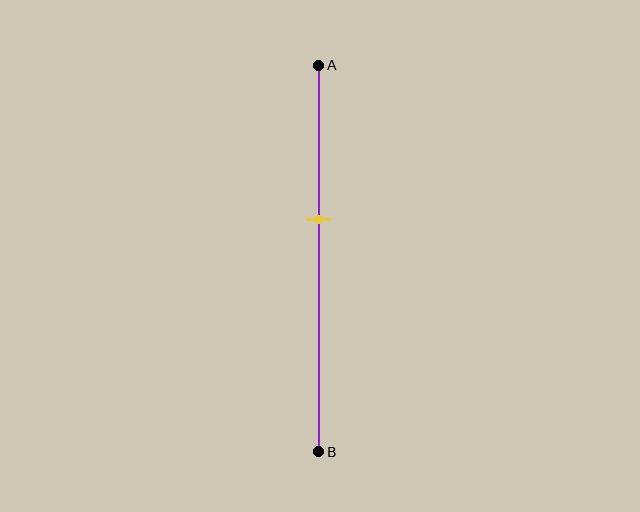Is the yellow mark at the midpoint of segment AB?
No, the mark is at about 40% from A, not at the 50% midpoint.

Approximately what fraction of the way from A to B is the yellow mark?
The yellow mark is approximately 40% of the way from A to B.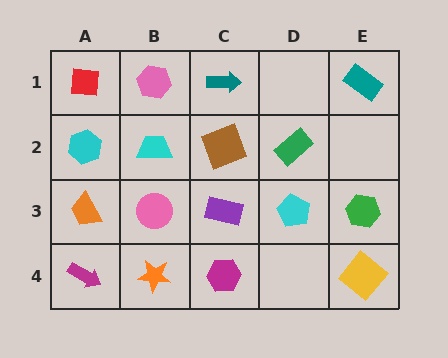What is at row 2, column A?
A cyan hexagon.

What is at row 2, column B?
A cyan trapezoid.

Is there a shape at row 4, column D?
No, that cell is empty.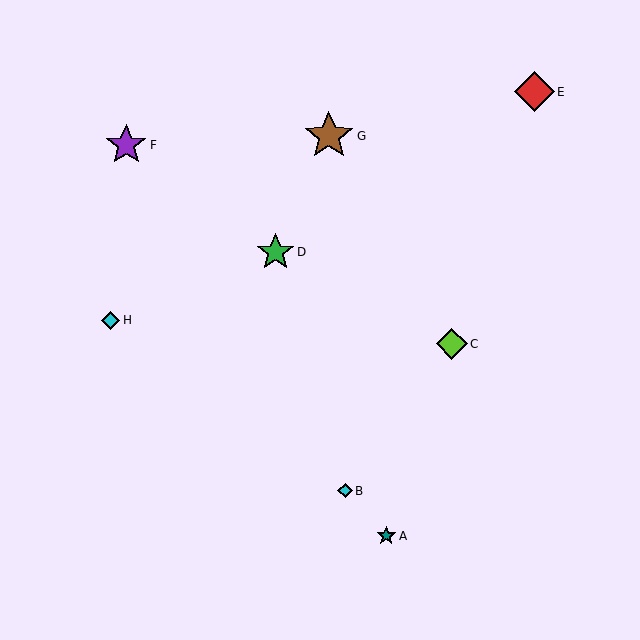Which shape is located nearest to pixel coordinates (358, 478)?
The cyan diamond (labeled B) at (345, 491) is nearest to that location.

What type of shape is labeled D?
Shape D is a green star.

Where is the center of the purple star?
The center of the purple star is at (126, 145).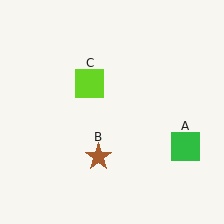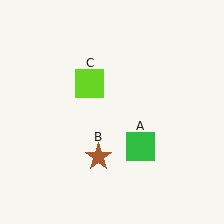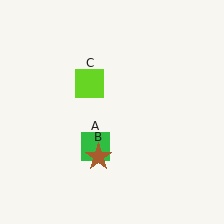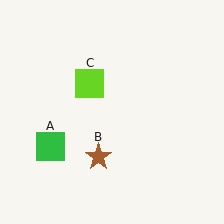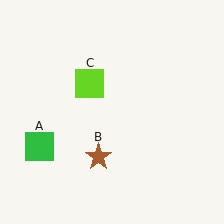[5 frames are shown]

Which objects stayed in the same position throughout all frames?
Brown star (object B) and lime square (object C) remained stationary.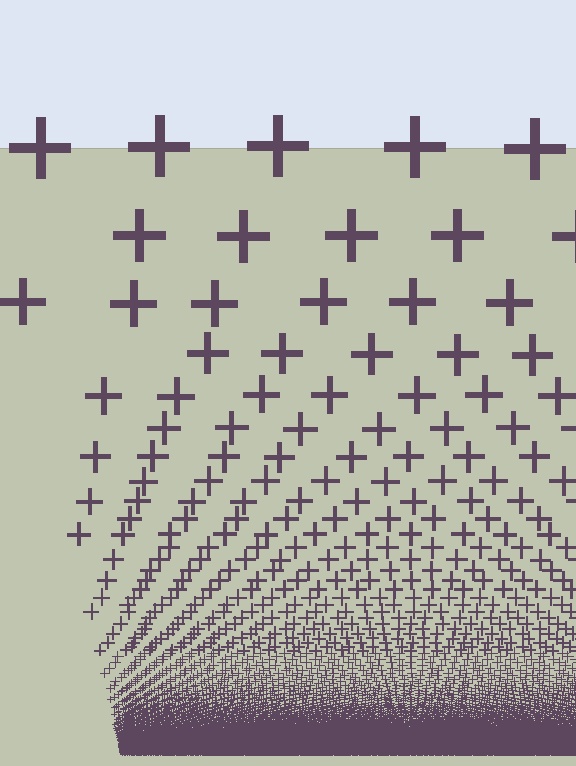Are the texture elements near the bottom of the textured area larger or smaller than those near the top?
Smaller. The gradient is inverted — elements near the bottom are smaller and denser.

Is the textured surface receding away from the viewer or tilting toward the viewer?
The surface appears to tilt toward the viewer. Texture elements get larger and sparser toward the top.